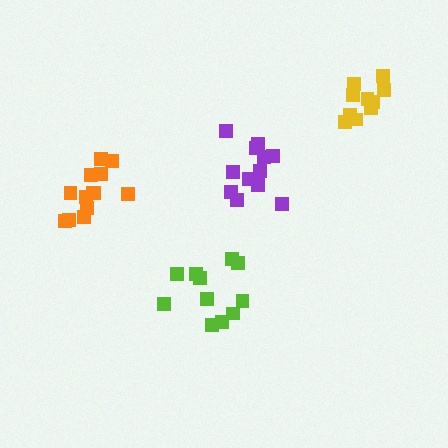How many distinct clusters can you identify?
There are 4 distinct clusters.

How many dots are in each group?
Group 1: 12 dots, Group 2: 11 dots, Group 3: 10 dots, Group 4: 13 dots (46 total).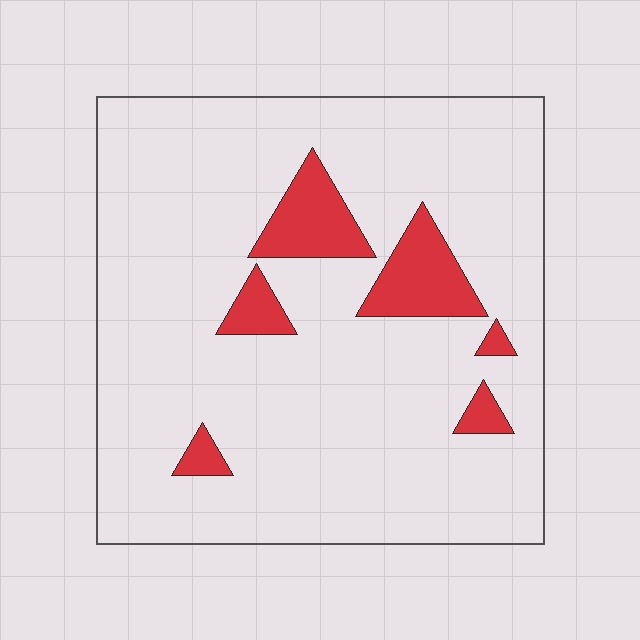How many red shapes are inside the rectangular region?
6.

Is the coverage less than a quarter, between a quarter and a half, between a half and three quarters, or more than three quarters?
Less than a quarter.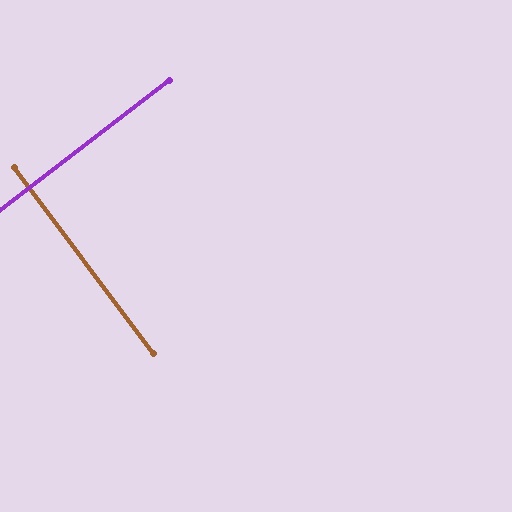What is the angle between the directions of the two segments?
Approximately 89 degrees.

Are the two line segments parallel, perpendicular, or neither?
Perpendicular — they meet at approximately 89°.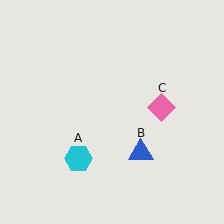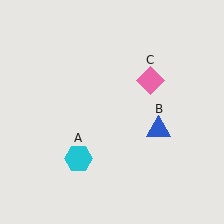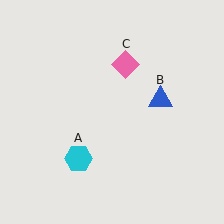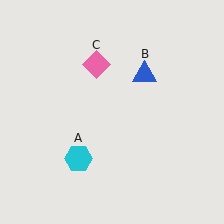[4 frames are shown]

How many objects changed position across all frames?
2 objects changed position: blue triangle (object B), pink diamond (object C).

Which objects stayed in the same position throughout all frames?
Cyan hexagon (object A) remained stationary.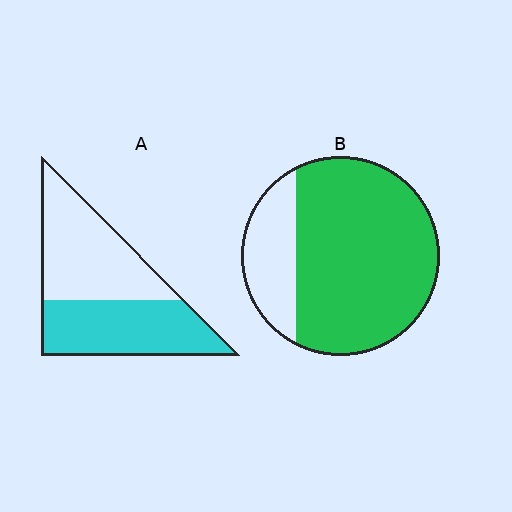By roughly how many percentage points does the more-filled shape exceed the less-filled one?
By roughly 30 percentage points (B over A).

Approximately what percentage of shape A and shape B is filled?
A is approximately 50% and B is approximately 80%.